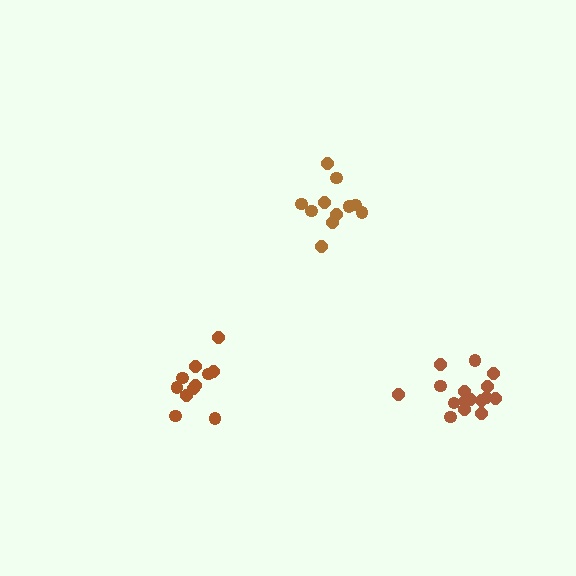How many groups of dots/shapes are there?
There are 3 groups.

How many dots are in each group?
Group 1: 11 dots, Group 2: 16 dots, Group 3: 11 dots (38 total).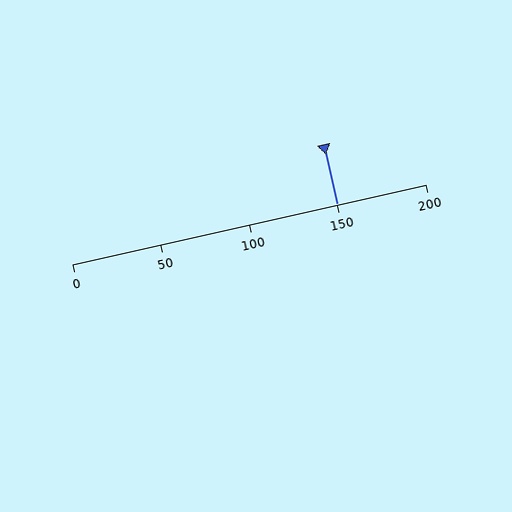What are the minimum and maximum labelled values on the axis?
The axis runs from 0 to 200.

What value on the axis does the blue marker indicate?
The marker indicates approximately 150.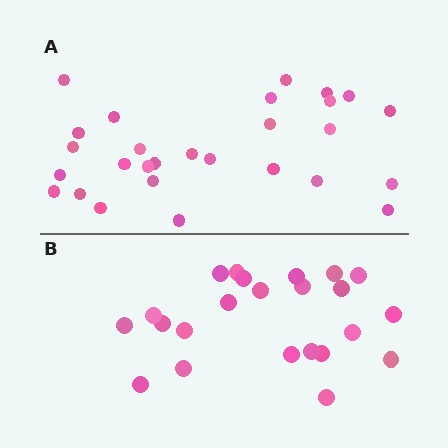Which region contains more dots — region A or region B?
Region A (the top region) has more dots.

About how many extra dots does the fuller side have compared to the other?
Region A has about 5 more dots than region B.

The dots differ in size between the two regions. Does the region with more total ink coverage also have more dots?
No. Region B has more total ink coverage because its dots are larger, but region A actually contains more individual dots. Total area can be misleading — the number of items is what matters here.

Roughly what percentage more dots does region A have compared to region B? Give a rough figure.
About 20% more.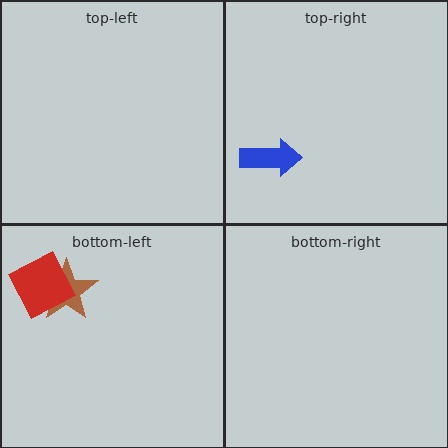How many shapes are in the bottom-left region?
2.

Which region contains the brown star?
The bottom-left region.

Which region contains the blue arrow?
The top-right region.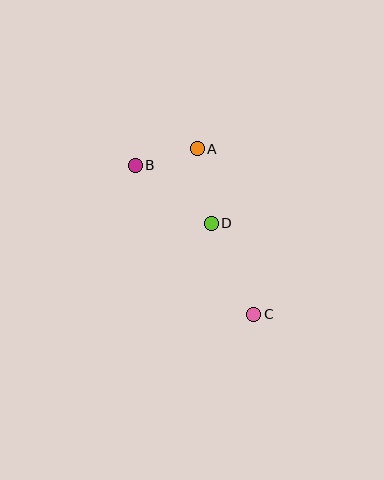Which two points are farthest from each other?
Points B and C are farthest from each other.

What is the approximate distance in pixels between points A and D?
The distance between A and D is approximately 76 pixels.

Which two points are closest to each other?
Points A and B are closest to each other.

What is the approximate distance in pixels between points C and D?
The distance between C and D is approximately 100 pixels.